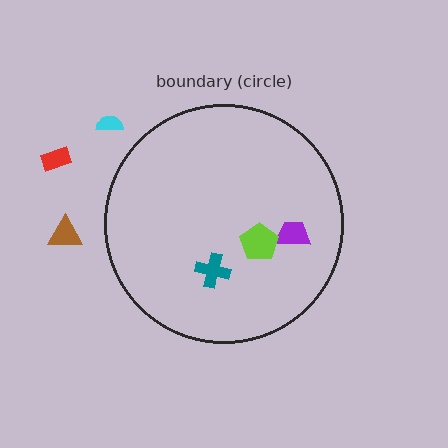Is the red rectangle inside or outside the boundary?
Outside.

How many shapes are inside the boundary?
3 inside, 3 outside.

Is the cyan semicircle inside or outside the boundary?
Outside.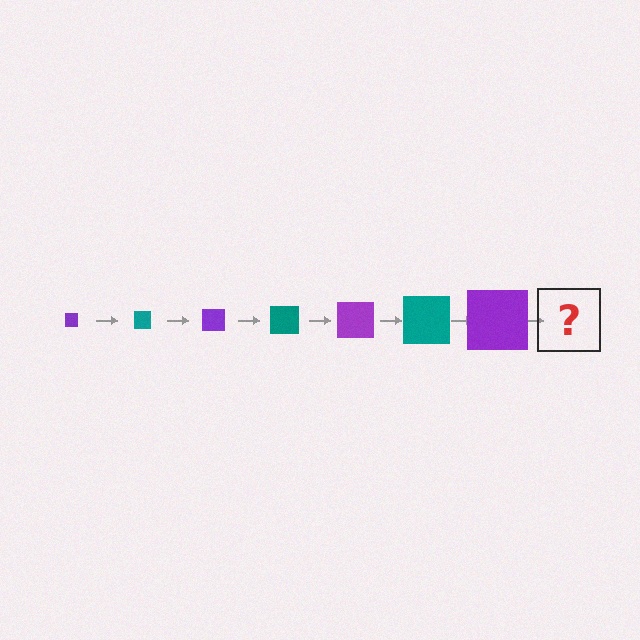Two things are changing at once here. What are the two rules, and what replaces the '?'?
The two rules are that the square grows larger each step and the color cycles through purple and teal. The '?' should be a teal square, larger than the previous one.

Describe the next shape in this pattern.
It should be a teal square, larger than the previous one.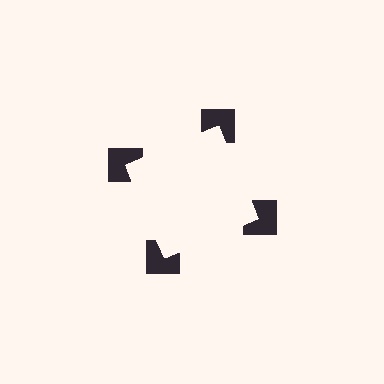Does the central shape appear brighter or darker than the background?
It typically appears slightly brighter than the background, even though no actual brightness change is drawn.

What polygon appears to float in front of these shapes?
An illusory square — its edges are inferred from the aligned wedge cuts in the notched squares, not physically drawn.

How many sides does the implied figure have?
4 sides.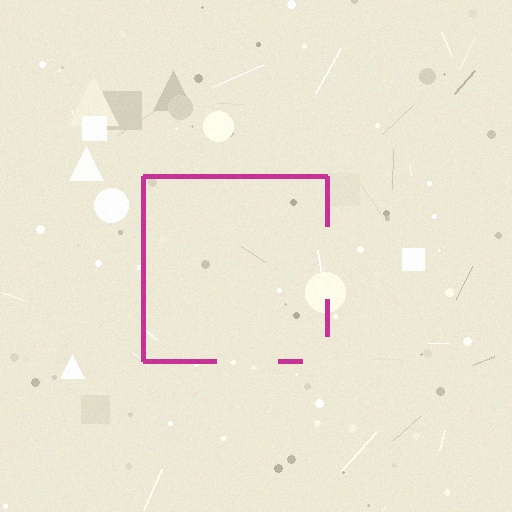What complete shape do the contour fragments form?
The contour fragments form a square.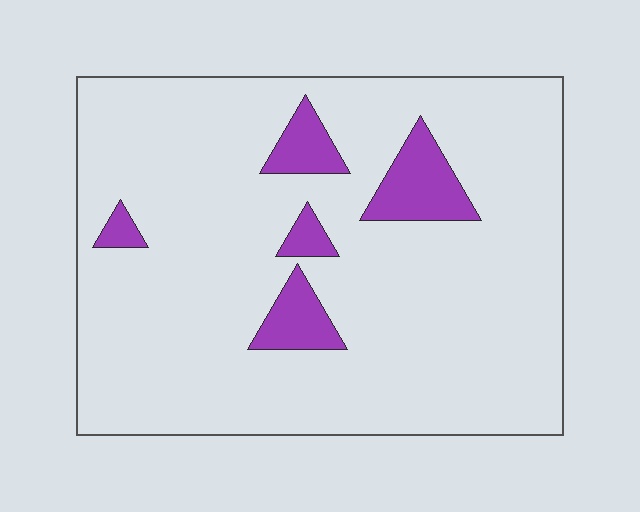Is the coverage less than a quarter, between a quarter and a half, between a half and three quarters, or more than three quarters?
Less than a quarter.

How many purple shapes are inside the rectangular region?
5.